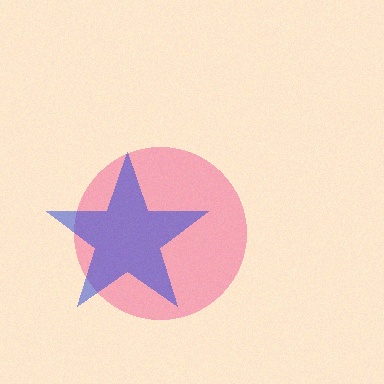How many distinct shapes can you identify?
There are 2 distinct shapes: a pink circle, a blue star.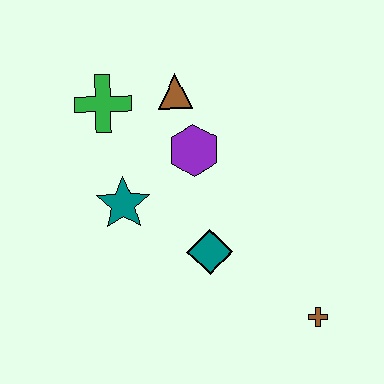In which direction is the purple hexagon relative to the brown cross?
The purple hexagon is above the brown cross.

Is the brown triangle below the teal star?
No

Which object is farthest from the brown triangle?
The brown cross is farthest from the brown triangle.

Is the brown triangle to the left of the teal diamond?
Yes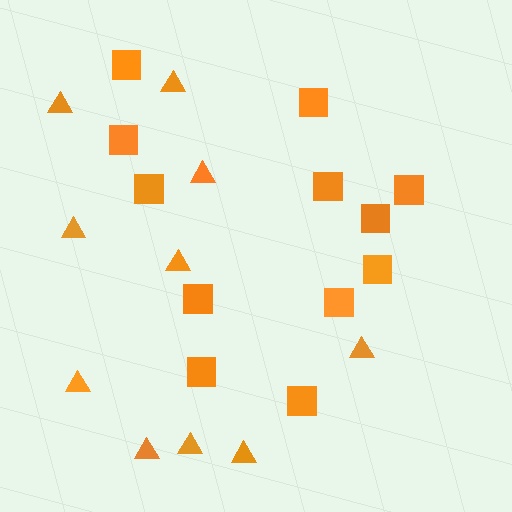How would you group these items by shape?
There are 2 groups: one group of squares (12) and one group of triangles (10).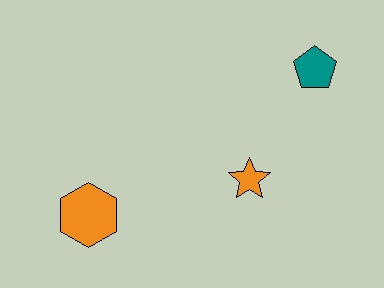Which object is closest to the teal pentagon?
The orange star is closest to the teal pentagon.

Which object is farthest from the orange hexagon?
The teal pentagon is farthest from the orange hexagon.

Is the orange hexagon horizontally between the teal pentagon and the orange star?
No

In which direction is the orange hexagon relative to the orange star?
The orange hexagon is to the left of the orange star.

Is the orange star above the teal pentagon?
No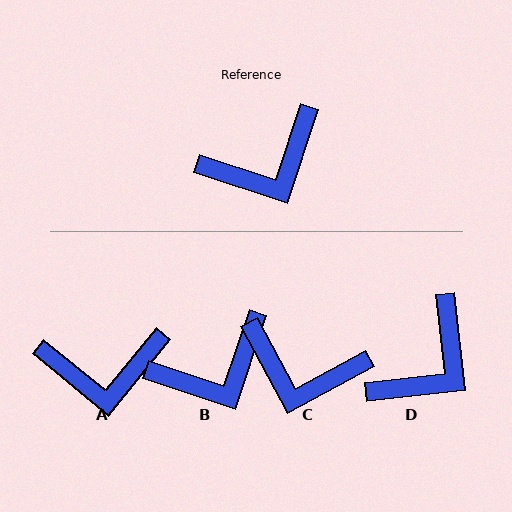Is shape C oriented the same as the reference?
No, it is off by about 43 degrees.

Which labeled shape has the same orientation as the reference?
B.